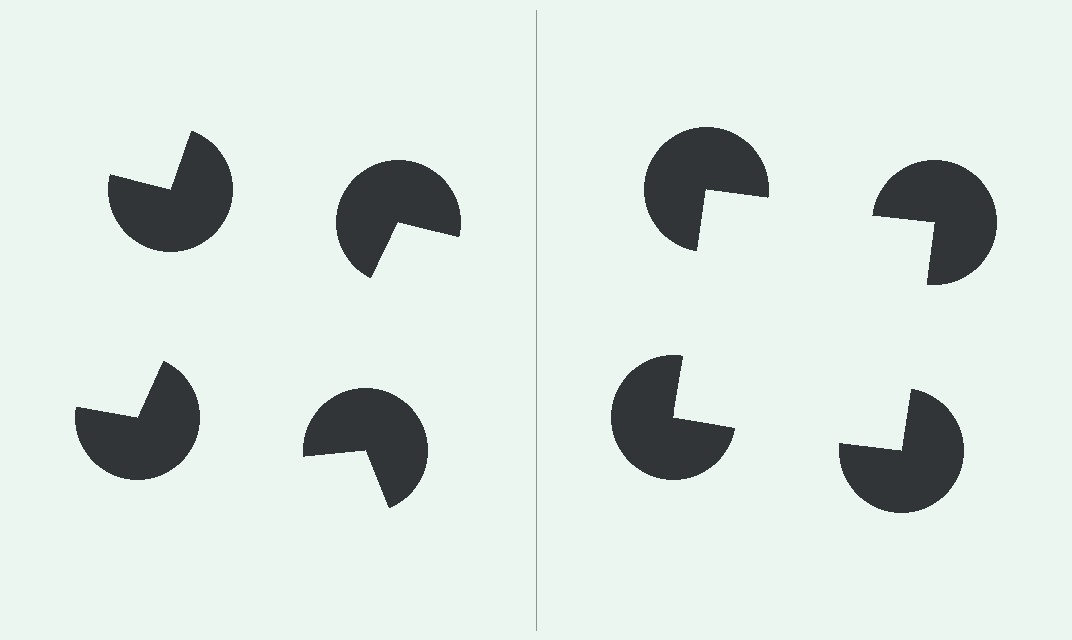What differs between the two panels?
The pac-man discs are positioned identically on both sides; only the wedge orientations differ. On the right they align to a square; on the left they are misaligned.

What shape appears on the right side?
An illusory square.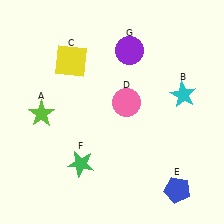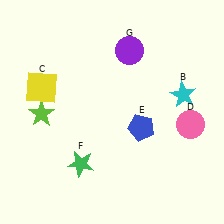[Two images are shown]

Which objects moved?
The objects that moved are: the yellow square (C), the pink circle (D), the blue pentagon (E).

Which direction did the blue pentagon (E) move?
The blue pentagon (E) moved up.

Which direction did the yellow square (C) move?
The yellow square (C) moved left.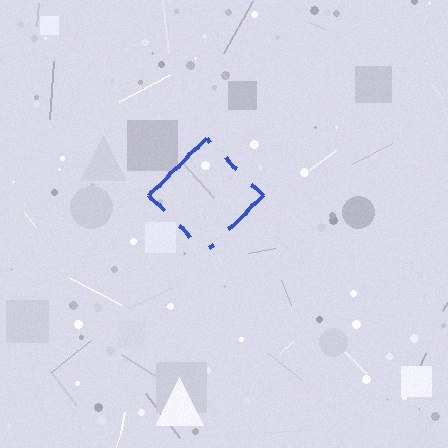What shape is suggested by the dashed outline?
The dashed outline suggests a diamond.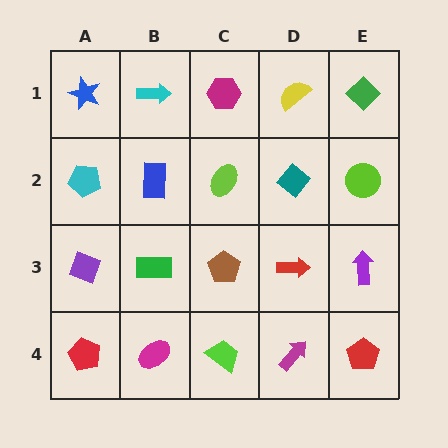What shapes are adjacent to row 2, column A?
A blue star (row 1, column A), a purple diamond (row 3, column A), a blue rectangle (row 2, column B).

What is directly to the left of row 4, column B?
A red pentagon.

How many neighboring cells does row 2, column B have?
4.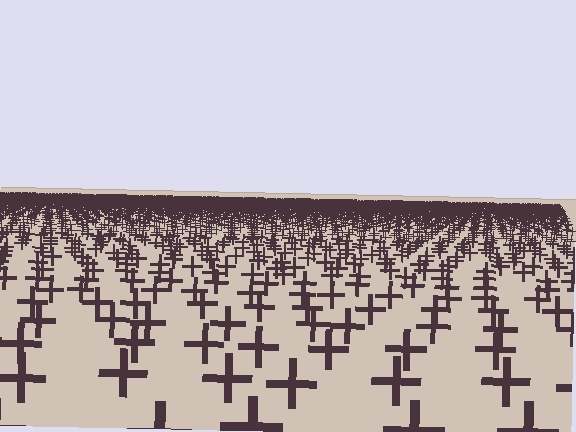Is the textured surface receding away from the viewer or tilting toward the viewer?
The surface is receding away from the viewer. Texture elements get smaller and denser toward the top.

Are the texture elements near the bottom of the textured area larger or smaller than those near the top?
Larger. Near the bottom, elements are closer to the viewer and appear at a bigger on-screen size.